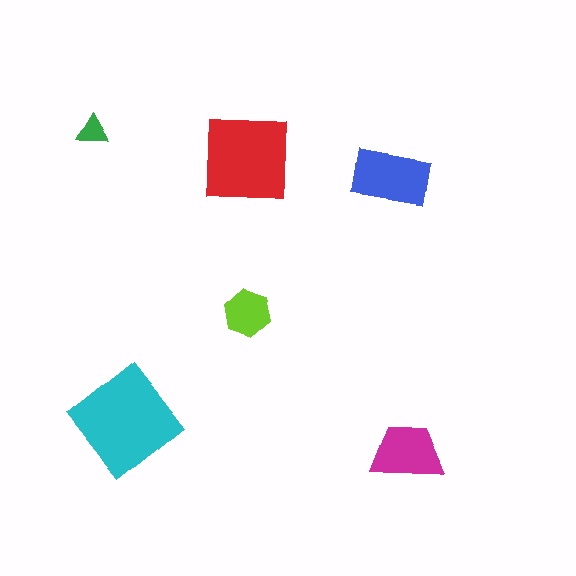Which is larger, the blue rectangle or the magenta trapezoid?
The blue rectangle.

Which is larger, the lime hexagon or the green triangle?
The lime hexagon.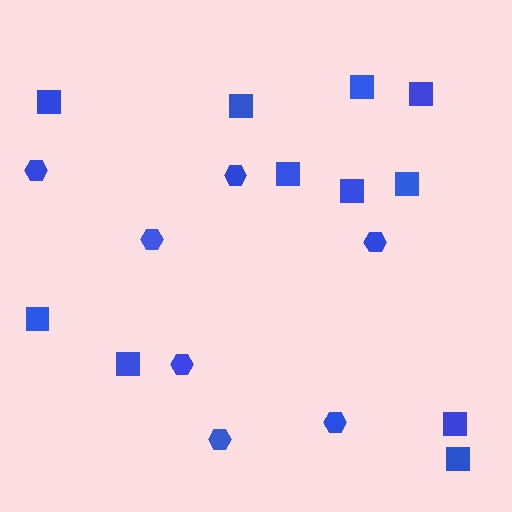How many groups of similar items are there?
There are 2 groups: one group of squares (11) and one group of hexagons (7).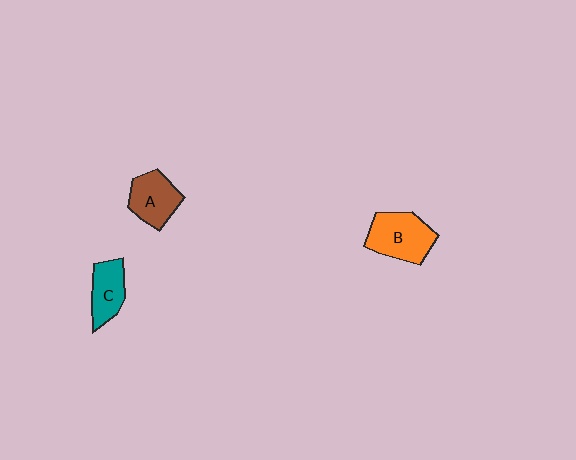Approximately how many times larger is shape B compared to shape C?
Approximately 1.4 times.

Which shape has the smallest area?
Shape C (teal).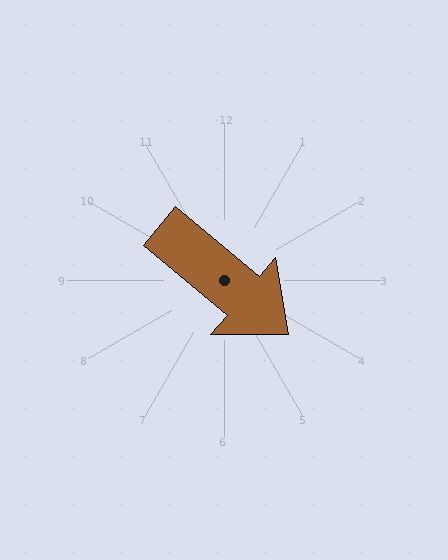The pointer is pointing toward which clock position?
Roughly 4 o'clock.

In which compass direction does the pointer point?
Southeast.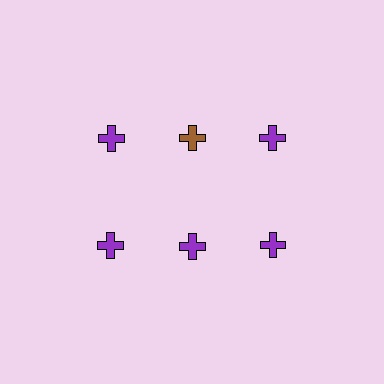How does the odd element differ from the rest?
It has a different color: brown instead of purple.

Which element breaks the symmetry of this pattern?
The brown cross in the top row, second from left column breaks the symmetry. All other shapes are purple crosses.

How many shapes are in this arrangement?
There are 6 shapes arranged in a grid pattern.